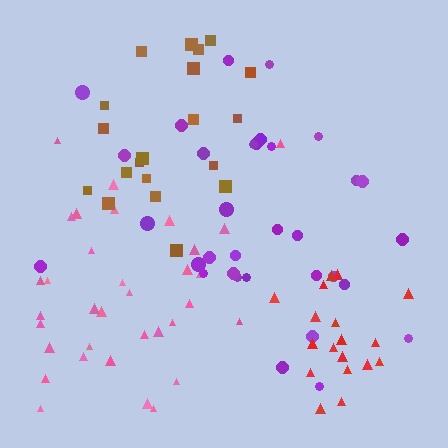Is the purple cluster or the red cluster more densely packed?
Red.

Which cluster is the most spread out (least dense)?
Purple.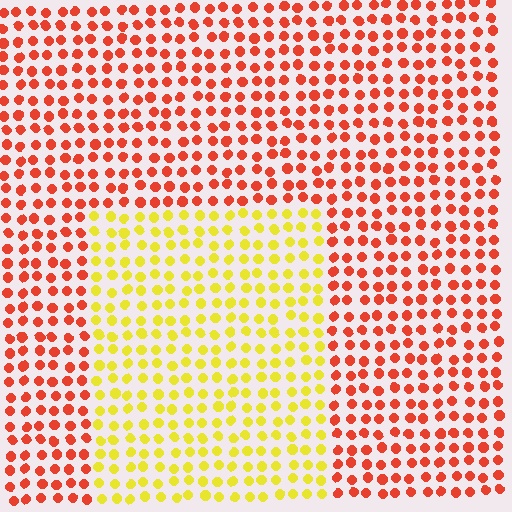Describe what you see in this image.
The image is filled with small red elements in a uniform arrangement. A rectangle-shaped region is visible where the elements are tinted to a slightly different hue, forming a subtle color boundary.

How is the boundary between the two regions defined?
The boundary is defined purely by a slight shift in hue (about 53 degrees). Spacing, size, and orientation are identical on both sides.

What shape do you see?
I see a rectangle.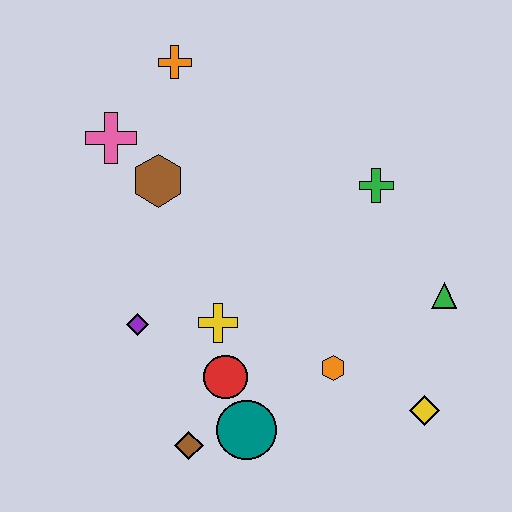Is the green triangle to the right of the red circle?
Yes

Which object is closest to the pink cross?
The brown hexagon is closest to the pink cross.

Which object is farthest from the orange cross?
The yellow diamond is farthest from the orange cross.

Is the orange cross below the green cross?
No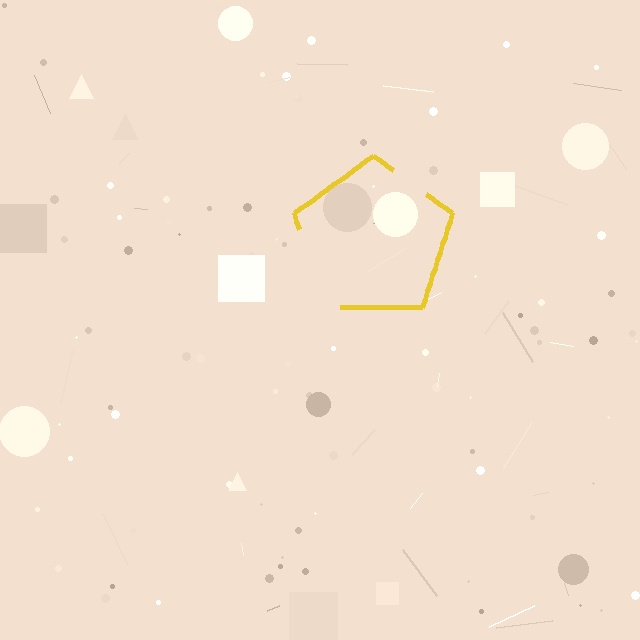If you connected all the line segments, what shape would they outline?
They would outline a pentagon.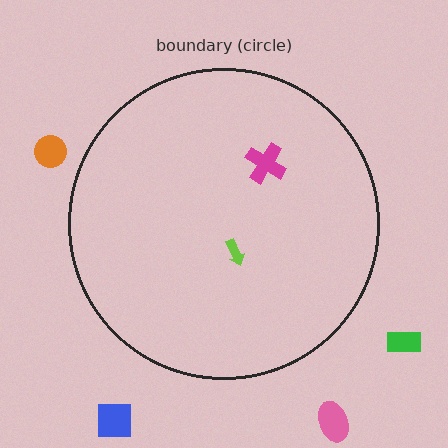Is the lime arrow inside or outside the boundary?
Inside.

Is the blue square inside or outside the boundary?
Outside.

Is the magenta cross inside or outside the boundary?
Inside.